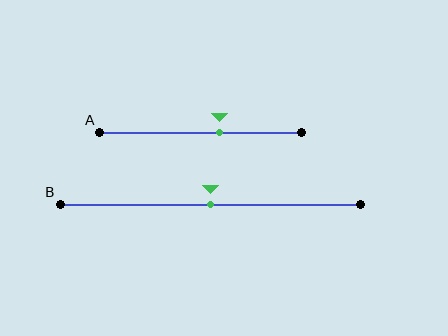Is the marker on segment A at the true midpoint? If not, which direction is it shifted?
No, the marker on segment A is shifted to the right by about 9% of the segment length.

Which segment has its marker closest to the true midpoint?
Segment B has its marker closest to the true midpoint.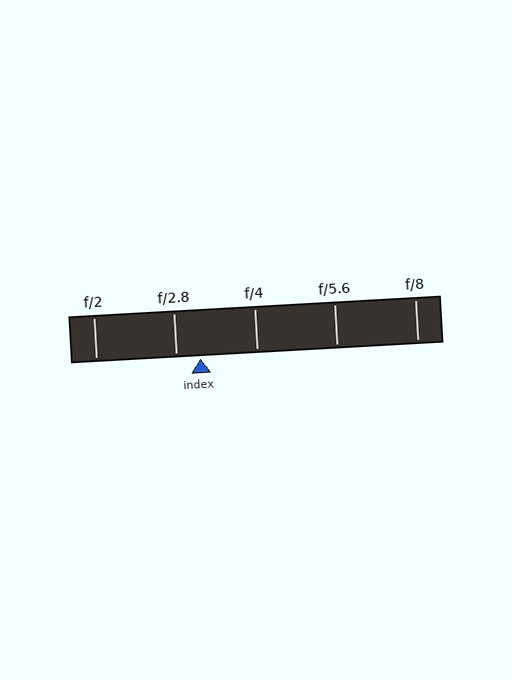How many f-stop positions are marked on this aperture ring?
There are 5 f-stop positions marked.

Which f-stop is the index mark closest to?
The index mark is closest to f/2.8.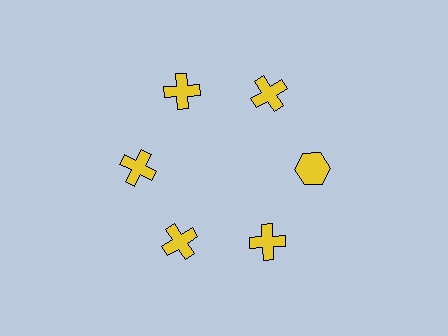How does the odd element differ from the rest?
It has a different shape: hexagon instead of cross.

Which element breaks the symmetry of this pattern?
The yellow hexagon at roughly the 3 o'clock position breaks the symmetry. All other shapes are yellow crosses.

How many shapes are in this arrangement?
There are 6 shapes arranged in a ring pattern.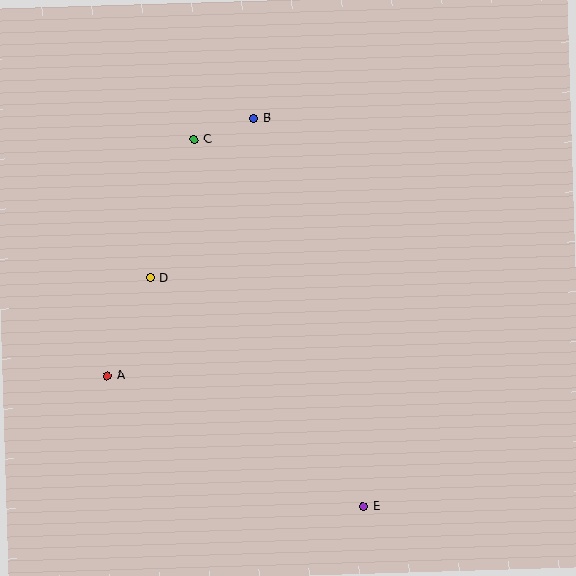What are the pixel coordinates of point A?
Point A is at (107, 376).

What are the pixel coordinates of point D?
Point D is at (150, 278).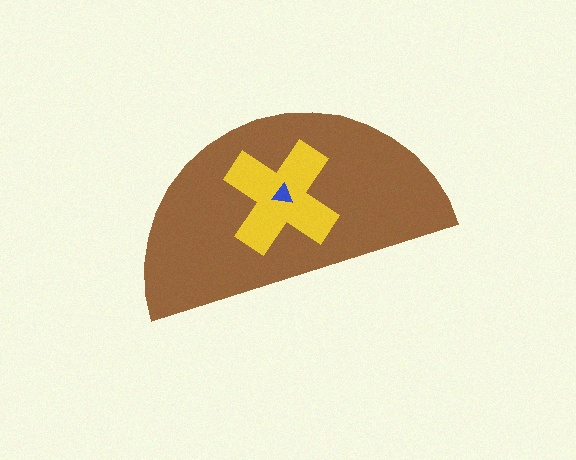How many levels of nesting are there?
3.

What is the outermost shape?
The brown semicircle.